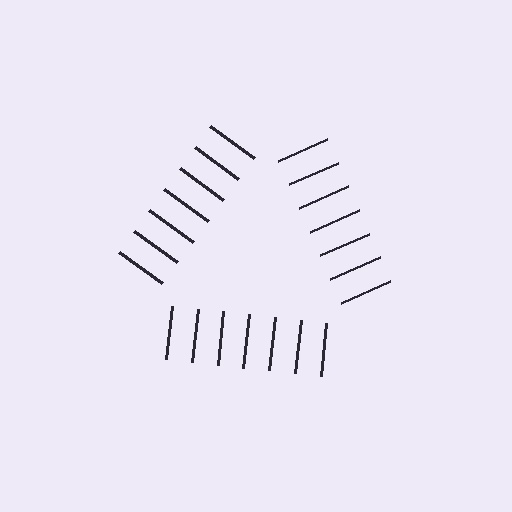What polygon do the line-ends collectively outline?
An illusory triangle — the line segments terminate on its edges but no continuous stroke is drawn.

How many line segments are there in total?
21 — 7 along each of the 3 edges.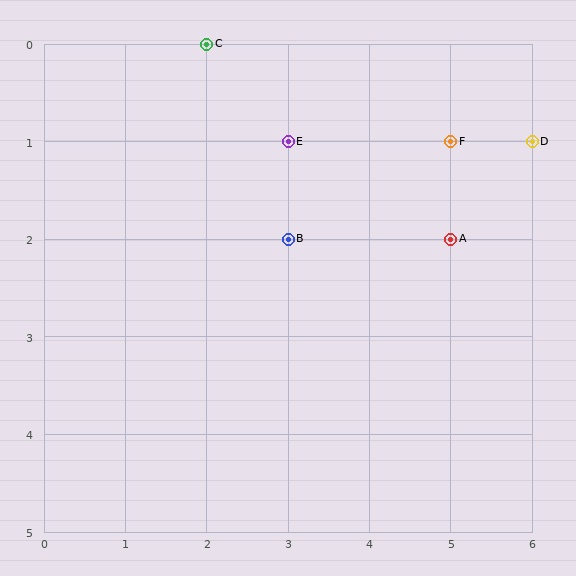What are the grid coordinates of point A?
Point A is at grid coordinates (5, 2).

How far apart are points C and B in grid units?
Points C and B are 1 column and 2 rows apart (about 2.2 grid units diagonally).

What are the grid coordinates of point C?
Point C is at grid coordinates (2, 0).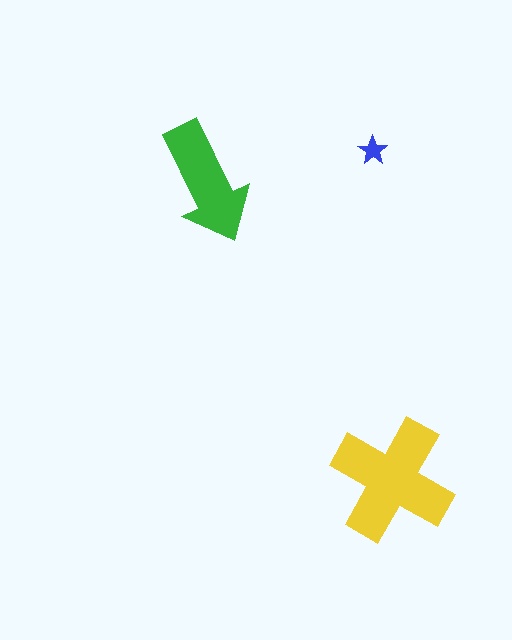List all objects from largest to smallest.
The yellow cross, the green arrow, the blue star.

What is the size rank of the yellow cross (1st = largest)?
1st.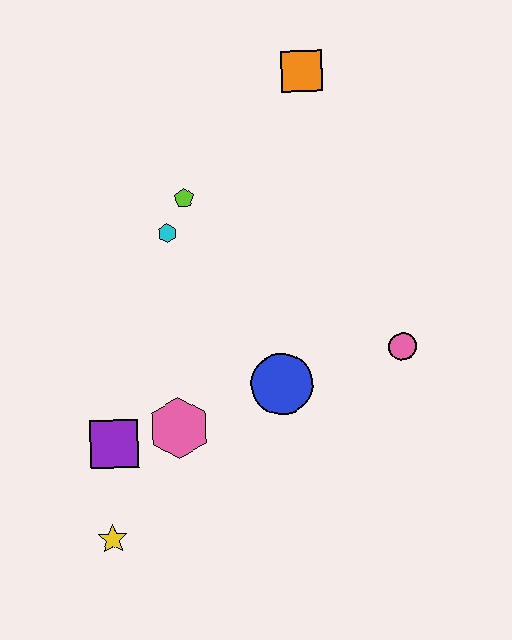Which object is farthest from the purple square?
The orange square is farthest from the purple square.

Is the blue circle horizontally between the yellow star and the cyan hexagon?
No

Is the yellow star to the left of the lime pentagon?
Yes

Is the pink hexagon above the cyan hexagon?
No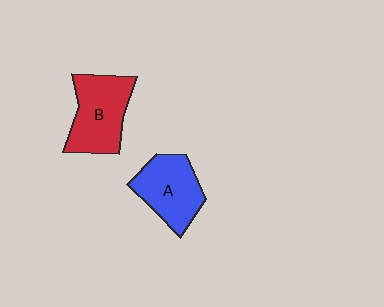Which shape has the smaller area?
Shape A (blue).